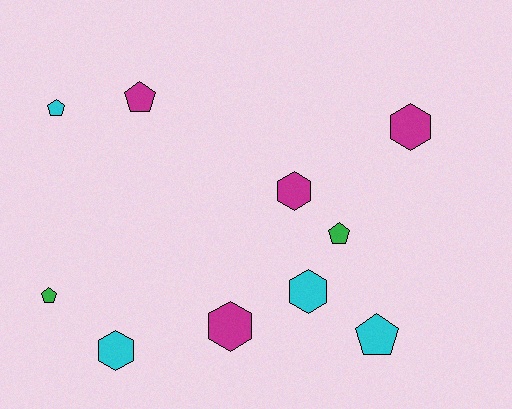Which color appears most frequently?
Cyan, with 4 objects.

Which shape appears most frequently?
Hexagon, with 5 objects.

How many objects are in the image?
There are 10 objects.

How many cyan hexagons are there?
There are 2 cyan hexagons.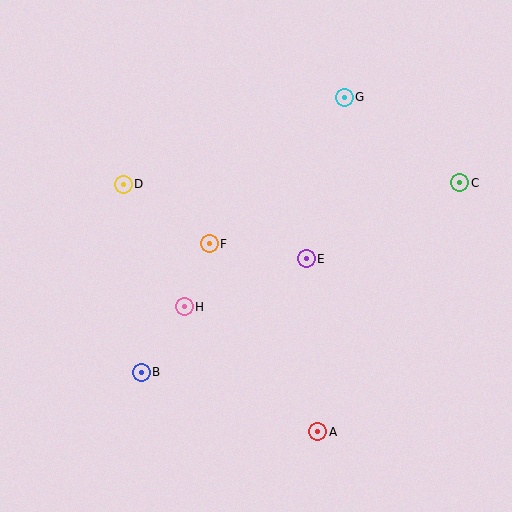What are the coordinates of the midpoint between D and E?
The midpoint between D and E is at (215, 222).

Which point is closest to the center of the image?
Point F at (209, 244) is closest to the center.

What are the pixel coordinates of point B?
Point B is at (141, 372).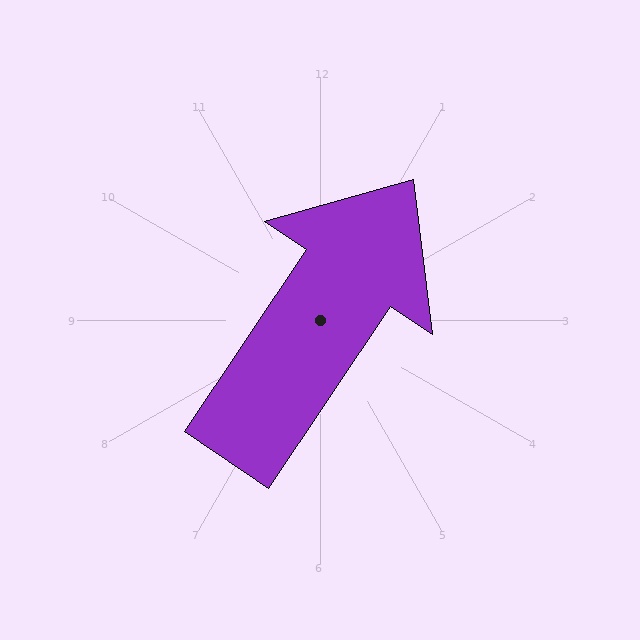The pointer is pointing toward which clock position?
Roughly 1 o'clock.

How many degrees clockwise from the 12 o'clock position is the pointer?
Approximately 34 degrees.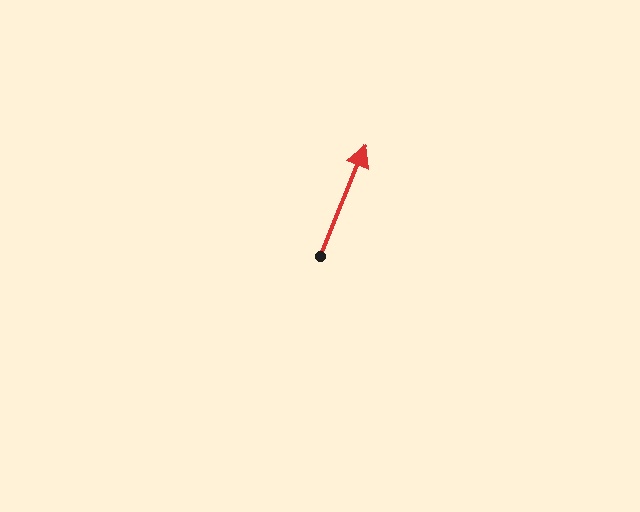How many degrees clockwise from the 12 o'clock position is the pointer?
Approximately 22 degrees.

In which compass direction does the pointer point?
North.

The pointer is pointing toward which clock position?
Roughly 1 o'clock.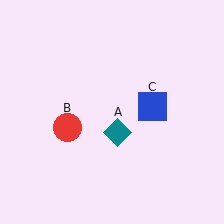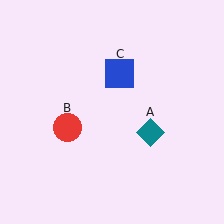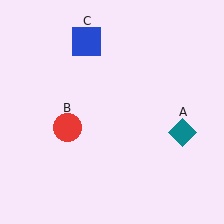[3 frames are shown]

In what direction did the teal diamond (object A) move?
The teal diamond (object A) moved right.